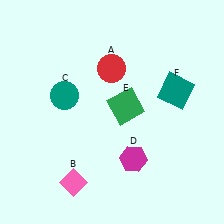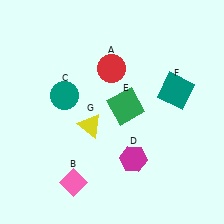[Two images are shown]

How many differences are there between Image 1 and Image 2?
There is 1 difference between the two images.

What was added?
A yellow triangle (G) was added in Image 2.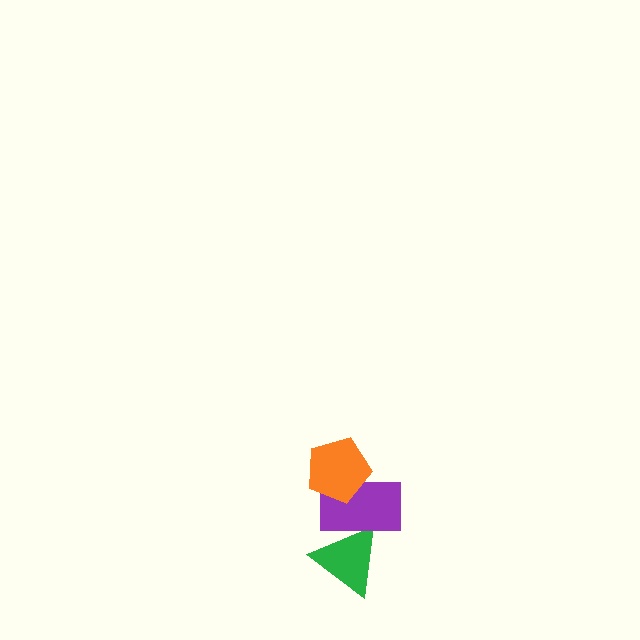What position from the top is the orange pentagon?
The orange pentagon is 1st from the top.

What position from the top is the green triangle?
The green triangle is 3rd from the top.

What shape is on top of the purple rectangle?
The orange pentagon is on top of the purple rectangle.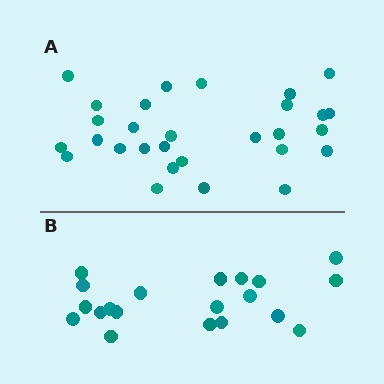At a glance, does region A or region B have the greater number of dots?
Region A (the top region) has more dots.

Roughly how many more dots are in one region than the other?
Region A has roughly 8 or so more dots than region B.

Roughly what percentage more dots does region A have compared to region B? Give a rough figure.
About 45% more.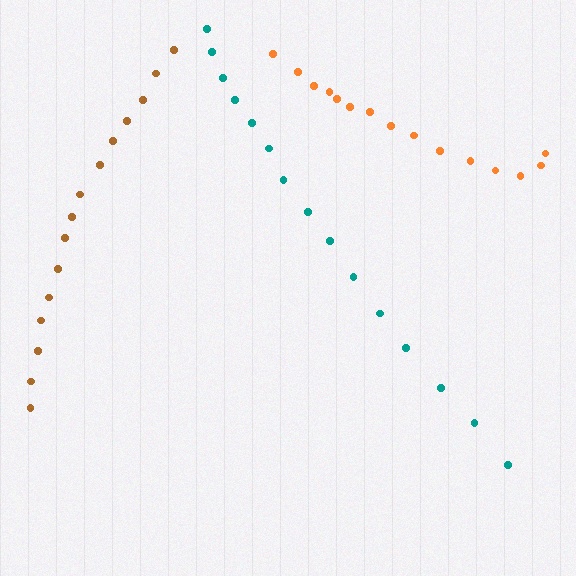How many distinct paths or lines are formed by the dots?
There are 3 distinct paths.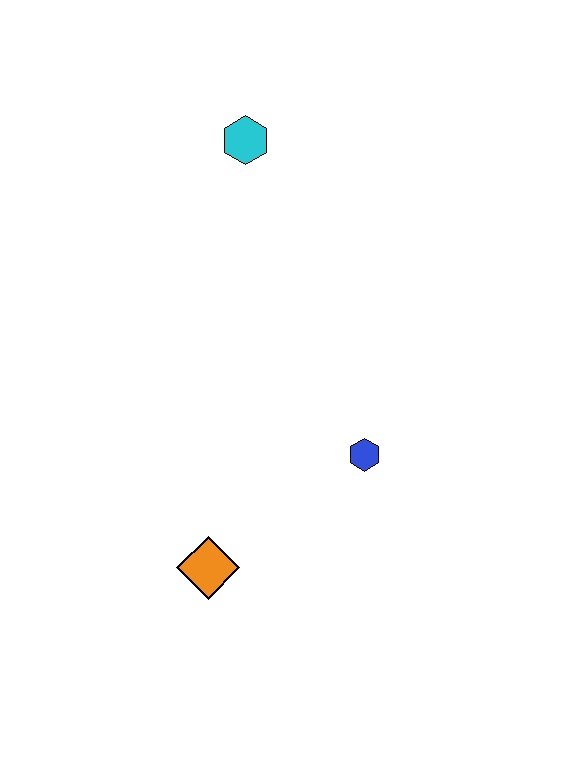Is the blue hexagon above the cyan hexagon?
No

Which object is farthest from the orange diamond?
The cyan hexagon is farthest from the orange diamond.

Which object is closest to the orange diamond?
The blue hexagon is closest to the orange diamond.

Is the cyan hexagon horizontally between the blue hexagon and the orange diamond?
Yes